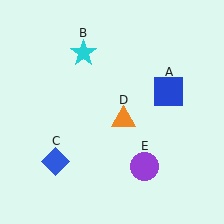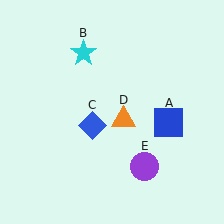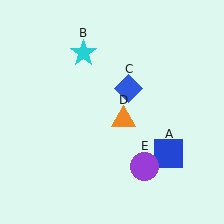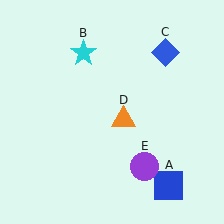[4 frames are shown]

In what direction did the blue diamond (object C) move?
The blue diamond (object C) moved up and to the right.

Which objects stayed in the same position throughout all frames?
Cyan star (object B) and orange triangle (object D) and purple circle (object E) remained stationary.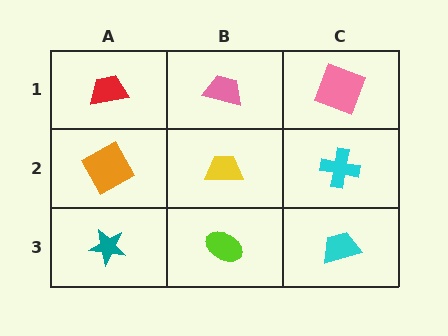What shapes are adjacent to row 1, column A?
An orange square (row 2, column A), a pink trapezoid (row 1, column B).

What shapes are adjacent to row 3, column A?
An orange square (row 2, column A), a lime ellipse (row 3, column B).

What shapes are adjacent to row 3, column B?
A yellow trapezoid (row 2, column B), a teal star (row 3, column A), a cyan trapezoid (row 3, column C).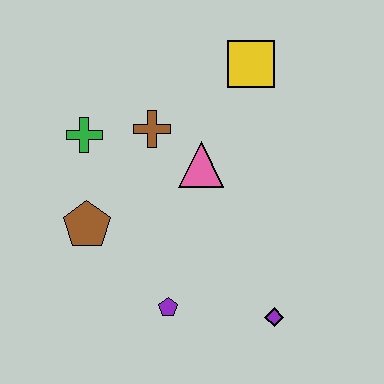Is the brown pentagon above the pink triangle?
No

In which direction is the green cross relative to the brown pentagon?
The green cross is above the brown pentagon.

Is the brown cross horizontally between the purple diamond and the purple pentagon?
No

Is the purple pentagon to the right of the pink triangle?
No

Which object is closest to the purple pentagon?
The purple diamond is closest to the purple pentagon.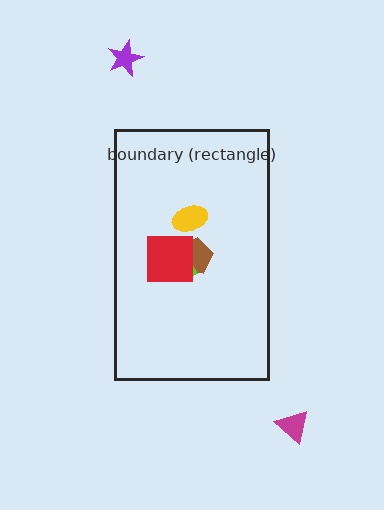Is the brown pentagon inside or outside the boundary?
Inside.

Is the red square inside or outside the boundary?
Inside.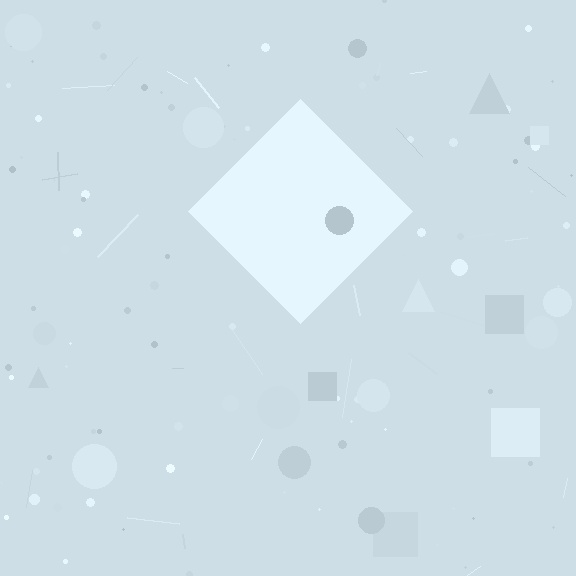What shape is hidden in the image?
A diamond is hidden in the image.